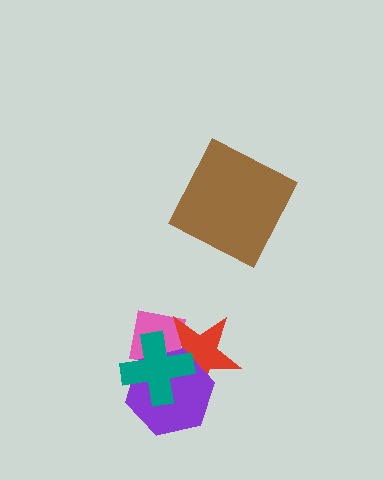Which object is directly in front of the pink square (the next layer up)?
The red star is directly in front of the pink square.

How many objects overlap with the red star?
3 objects overlap with the red star.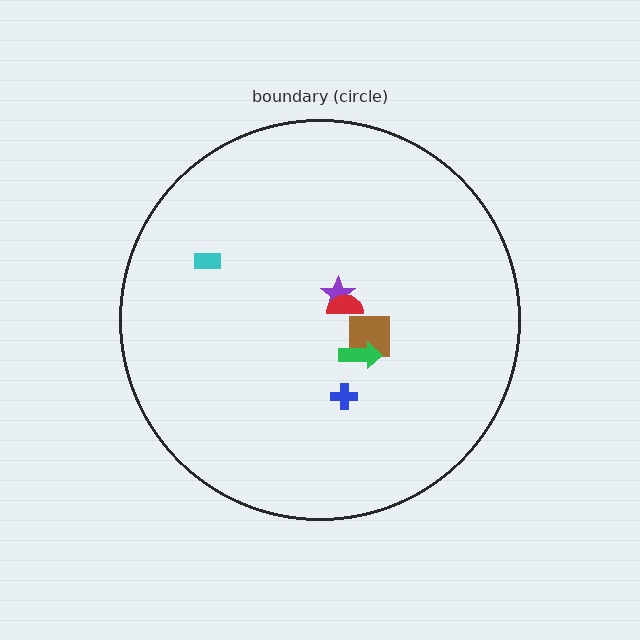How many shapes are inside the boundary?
6 inside, 0 outside.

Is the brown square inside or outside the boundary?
Inside.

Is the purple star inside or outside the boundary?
Inside.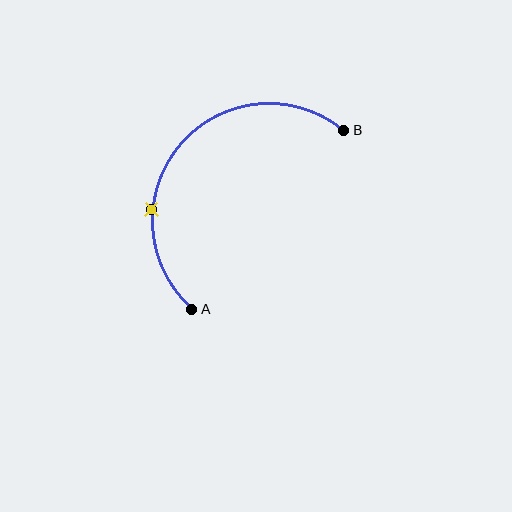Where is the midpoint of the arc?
The arc midpoint is the point on the curve farthest from the straight line joining A and B. It sits above and to the left of that line.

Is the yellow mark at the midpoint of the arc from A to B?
No. The yellow mark lies on the arc but is closer to endpoint A. The arc midpoint would be at the point on the curve equidistant along the arc from both A and B.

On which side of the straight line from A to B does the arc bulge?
The arc bulges above and to the left of the straight line connecting A and B.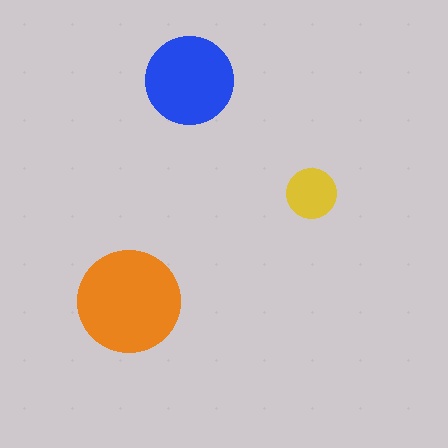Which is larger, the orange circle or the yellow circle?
The orange one.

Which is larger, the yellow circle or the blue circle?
The blue one.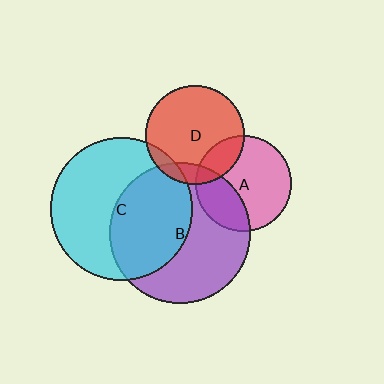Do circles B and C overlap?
Yes.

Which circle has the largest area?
Circle C (cyan).